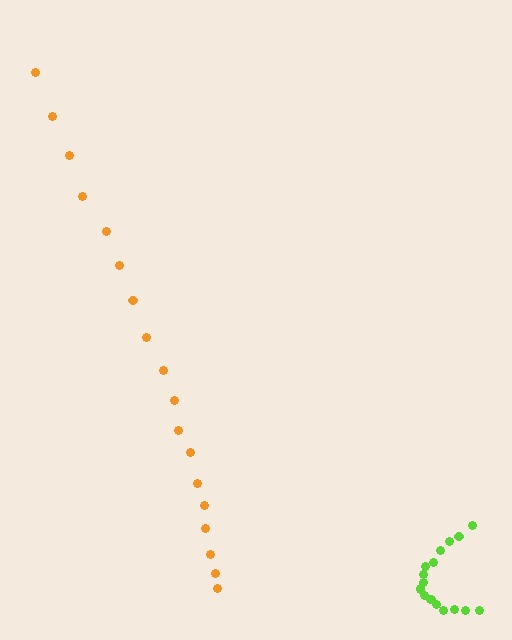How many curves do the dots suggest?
There are 2 distinct paths.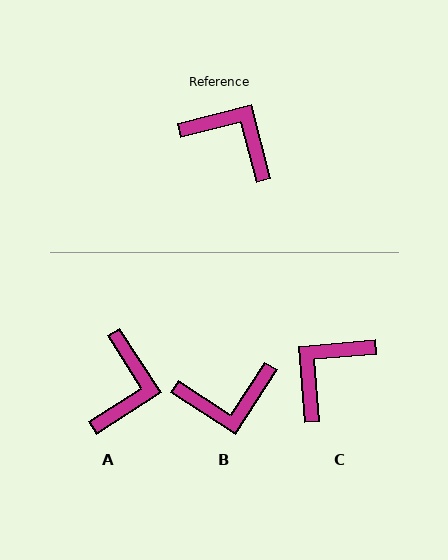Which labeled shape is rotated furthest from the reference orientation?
B, about 138 degrees away.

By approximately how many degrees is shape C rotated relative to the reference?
Approximately 80 degrees counter-clockwise.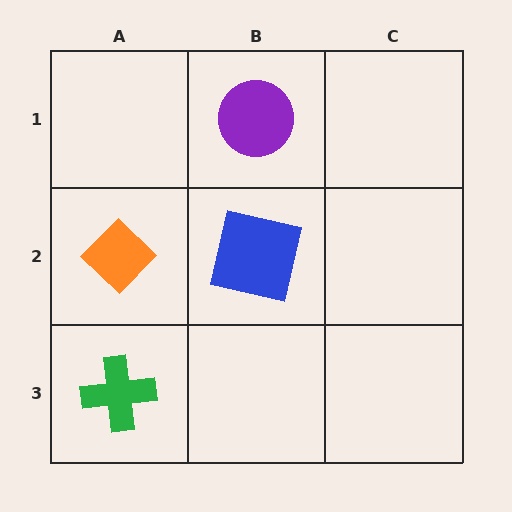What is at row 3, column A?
A green cross.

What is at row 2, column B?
A blue square.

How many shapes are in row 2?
2 shapes.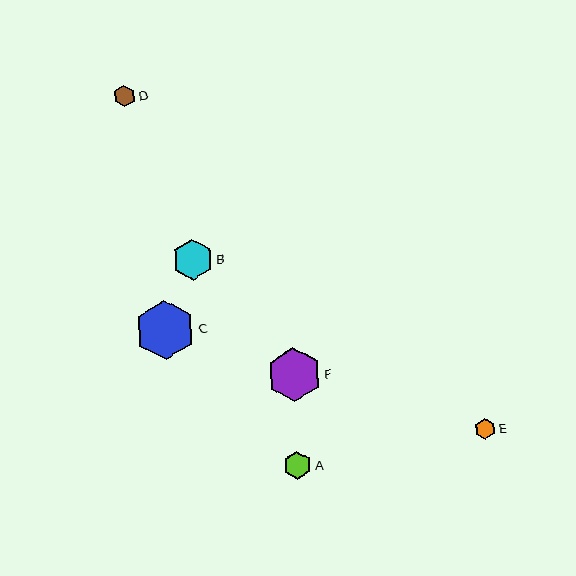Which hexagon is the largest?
Hexagon C is the largest with a size of approximately 60 pixels.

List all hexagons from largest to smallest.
From largest to smallest: C, F, B, A, D, E.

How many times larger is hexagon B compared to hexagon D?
Hexagon B is approximately 1.8 times the size of hexagon D.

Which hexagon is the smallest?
Hexagon E is the smallest with a size of approximately 21 pixels.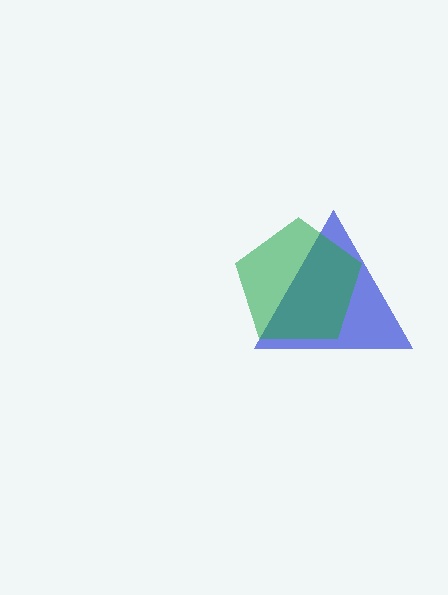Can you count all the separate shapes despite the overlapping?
Yes, there are 2 separate shapes.